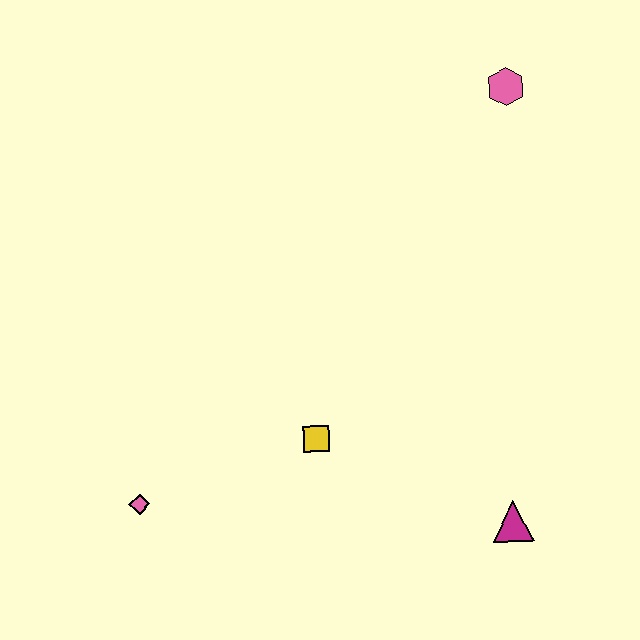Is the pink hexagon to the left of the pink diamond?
No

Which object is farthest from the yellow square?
The pink hexagon is farthest from the yellow square.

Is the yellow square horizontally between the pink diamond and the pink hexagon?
Yes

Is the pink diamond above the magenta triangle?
Yes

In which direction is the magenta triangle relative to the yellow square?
The magenta triangle is to the right of the yellow square.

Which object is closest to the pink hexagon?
The yellow square is closest to the pink hexagon.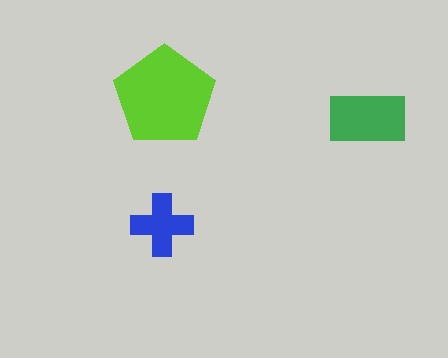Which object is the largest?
The lime pentagon.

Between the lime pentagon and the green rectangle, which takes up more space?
The lime pentagon.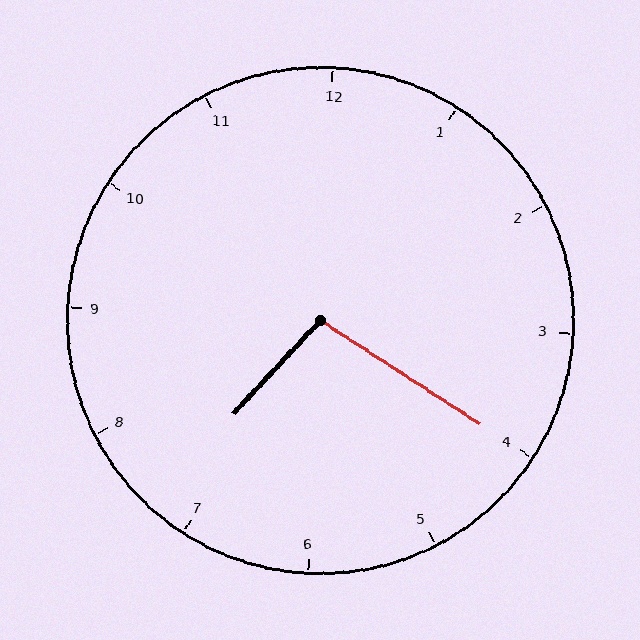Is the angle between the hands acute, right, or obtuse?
It is obtuse.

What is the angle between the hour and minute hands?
Approximately 100 degrees.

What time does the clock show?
7:20.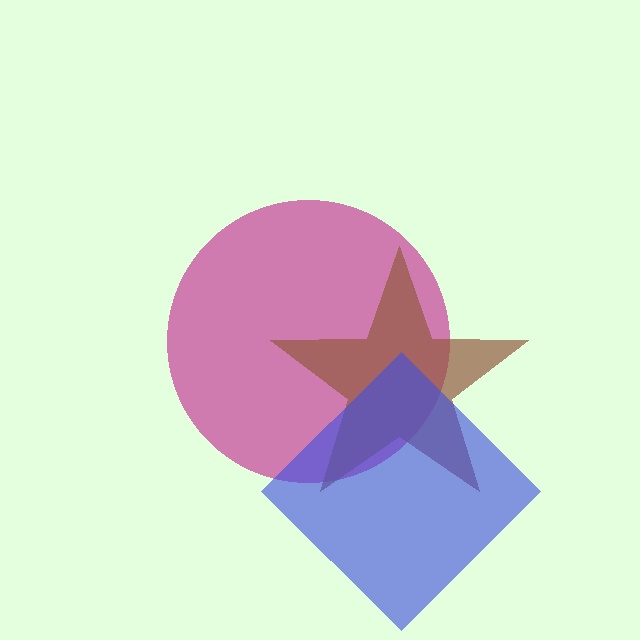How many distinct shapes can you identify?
There are 3 distinct shapes: a magenta circle, a brown star, a blue diamond.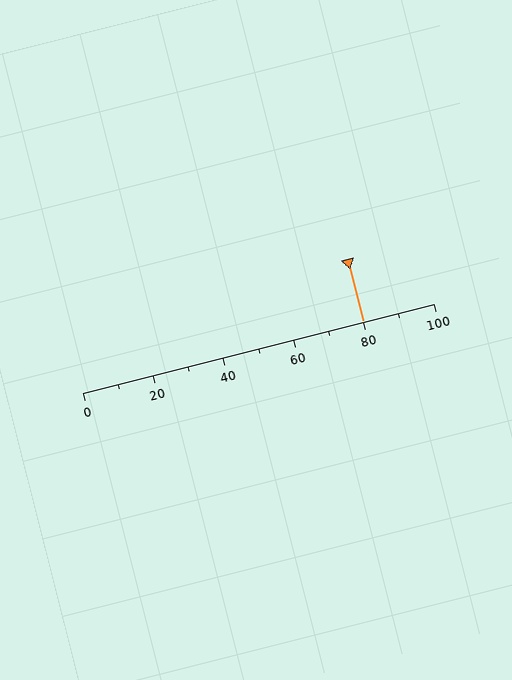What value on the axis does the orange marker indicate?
The marker indicates approximately 80.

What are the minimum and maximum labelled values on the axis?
The axis runs from 0 to 100.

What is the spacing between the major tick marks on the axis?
The major ticks are spaced 20 apart.